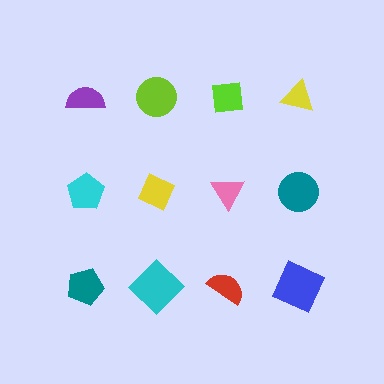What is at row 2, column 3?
A pink triangle.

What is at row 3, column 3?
A red semicircle.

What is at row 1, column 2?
A lime circle.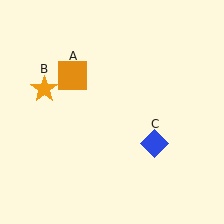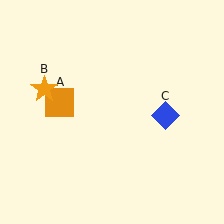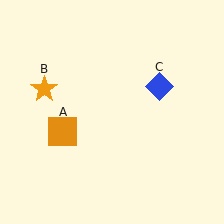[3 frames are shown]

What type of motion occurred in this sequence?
The orange square (object A), blue diamond (object C) rotated counterclockwise around the center of the scene.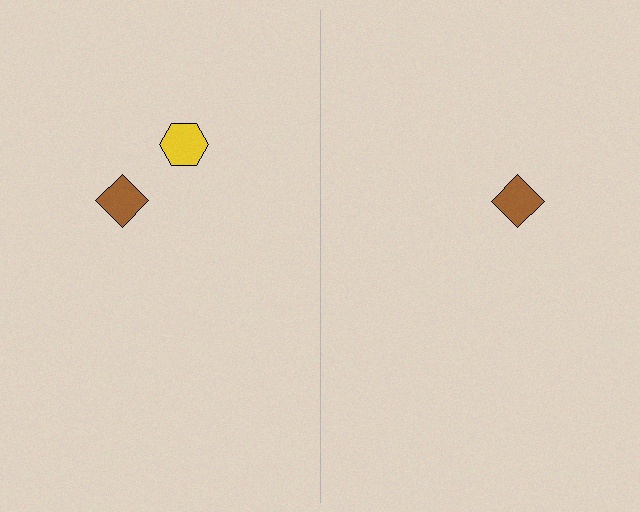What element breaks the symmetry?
A yellow hexagon is missing from the right side.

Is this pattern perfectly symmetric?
No, the pattern is not perfectly symmetric. A yellow hexagon is missing from the right side.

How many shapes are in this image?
There are 3 shapes in this image.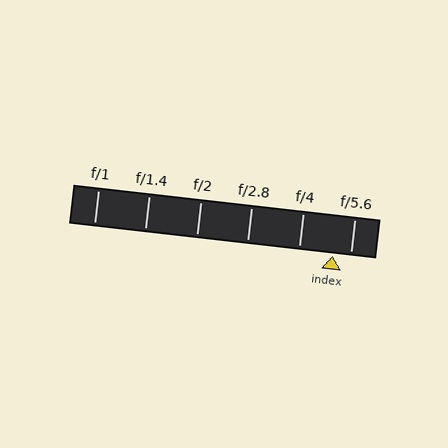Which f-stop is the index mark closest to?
The index mark is closest to f/5.6.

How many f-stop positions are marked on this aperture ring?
There are 6 f-stop positions marked.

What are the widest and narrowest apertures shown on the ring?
The widest aperture shown is f/1 and the narrowest is f/5.6.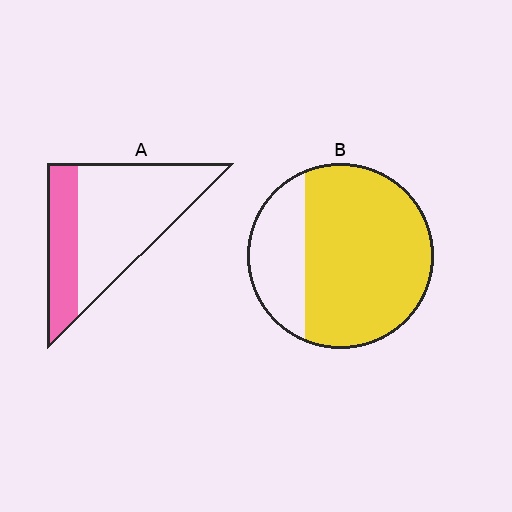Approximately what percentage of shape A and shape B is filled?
A is approximately 30% and B is approximately 75%.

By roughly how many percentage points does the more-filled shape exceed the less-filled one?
By roughly 45 percentage points (B over A).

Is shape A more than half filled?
No.